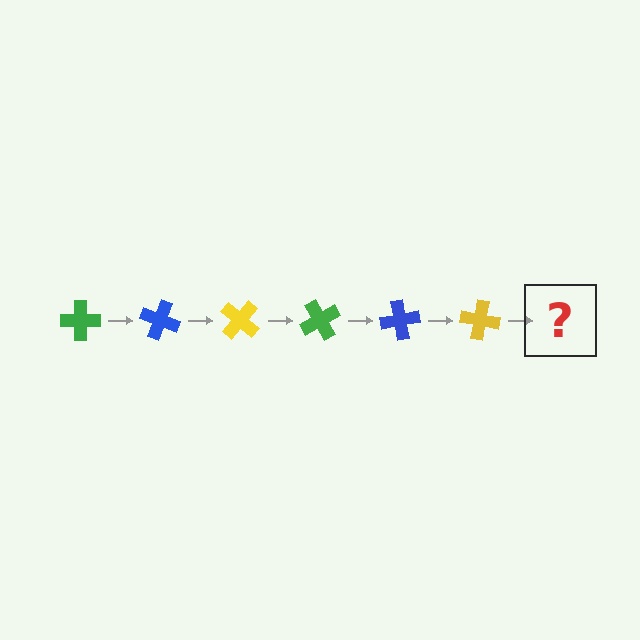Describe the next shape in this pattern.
It should be a green cross, rotated 120 degrees from the start.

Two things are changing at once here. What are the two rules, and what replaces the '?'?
The two rules are that it rotates 20 degrees each step and the color cycles through green, blue, and yellow. The '?' should be a green cross, rotated 120 degrees from the start.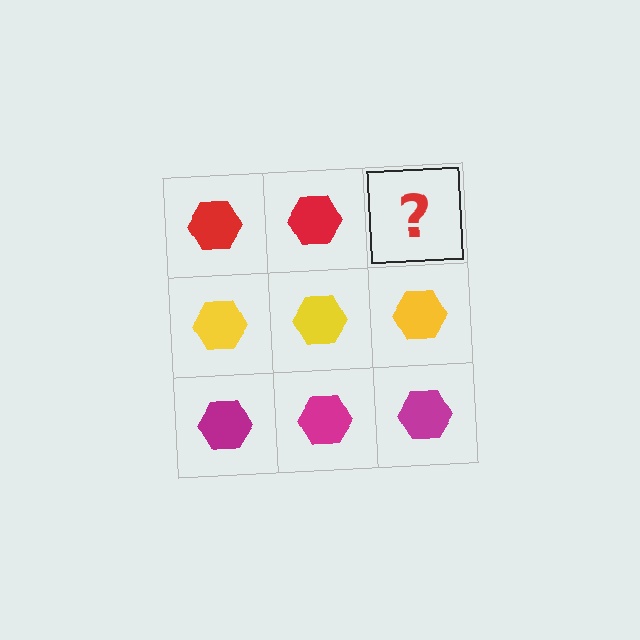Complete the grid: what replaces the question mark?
The question mark should be replaced with a red hexagon.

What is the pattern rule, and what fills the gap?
The rule is that each row has a consistent color. The gap should be filled with a red hexagon.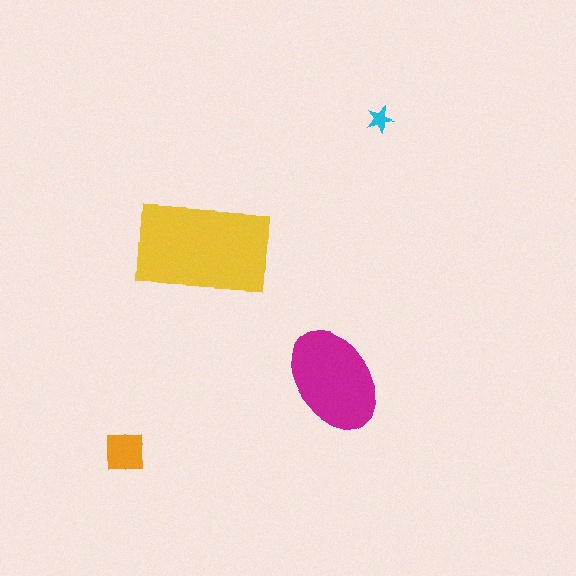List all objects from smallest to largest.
The cyan star, the orange square, the magenta ellipse, the yellow rectangle.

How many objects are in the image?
There are 4 objects in the image.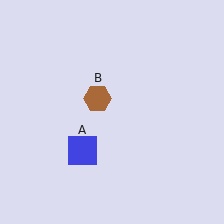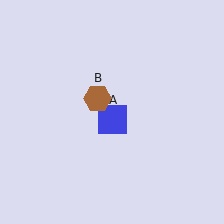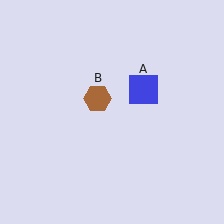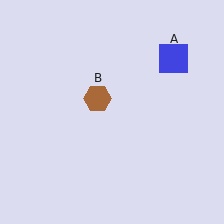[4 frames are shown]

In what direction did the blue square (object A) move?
The blue square (object A) moved up and to the right.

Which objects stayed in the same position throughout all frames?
Brown hexagon (object B) remained stationary.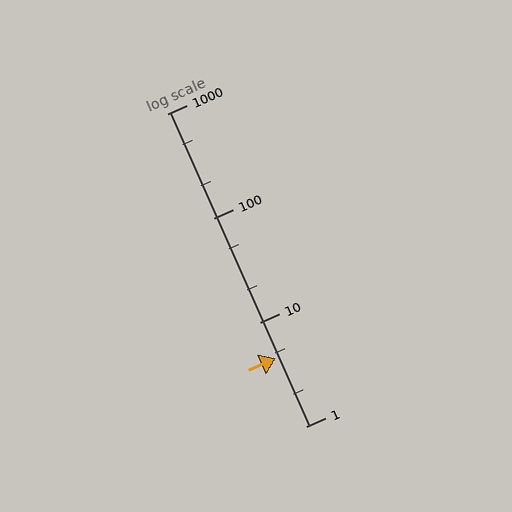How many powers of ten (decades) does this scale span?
The scale spans 3 decades, from 1 to 1000.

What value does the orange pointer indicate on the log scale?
The pointer indicates approximately 4.5.